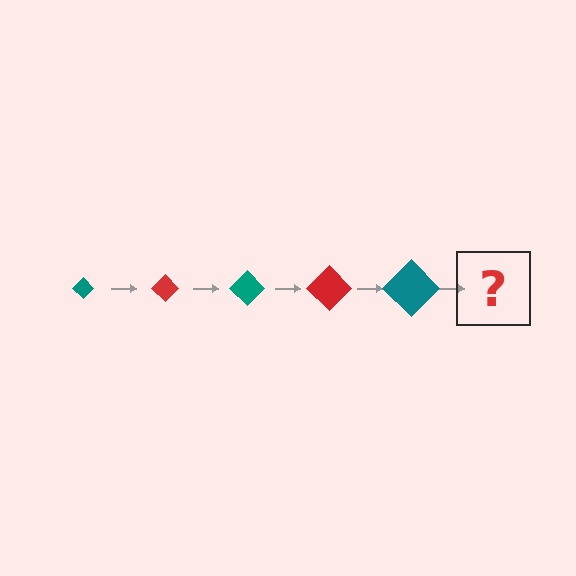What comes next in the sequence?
The next element should be a red diamond, larger than the previous one.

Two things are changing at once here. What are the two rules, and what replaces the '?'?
The two rules are that the diamond grows larger each step and the color cycles through teal and red. The '?' should be a red diamond, larger than the previous one.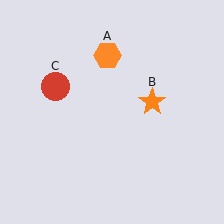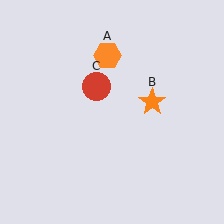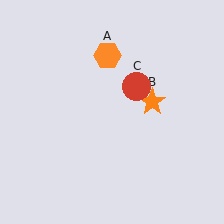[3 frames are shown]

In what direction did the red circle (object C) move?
The red circle (object C) moved right.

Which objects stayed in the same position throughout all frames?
Orange hexagon (object A) and orange star (object B) remained stationary.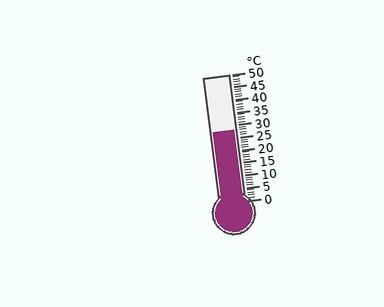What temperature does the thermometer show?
The thermometer shows approximately 28°C.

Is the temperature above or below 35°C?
The temperature is below 35°C.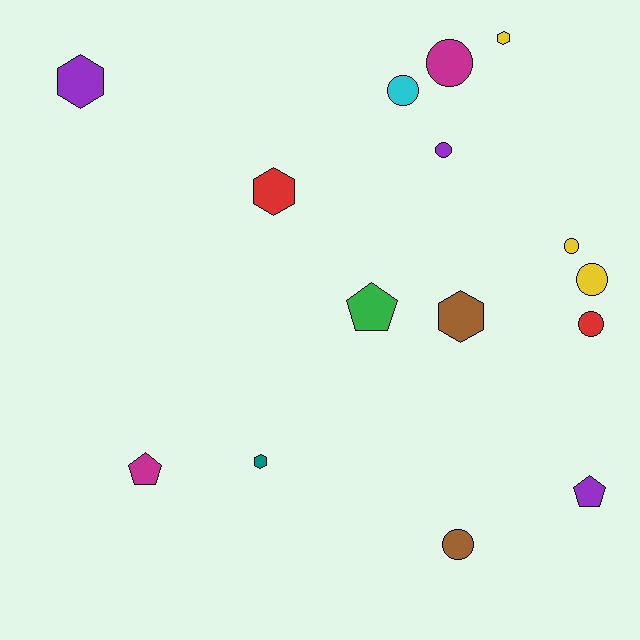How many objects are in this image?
There are 15 objects.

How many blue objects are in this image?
There are no blue objects.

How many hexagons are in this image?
There are 5 hexagons.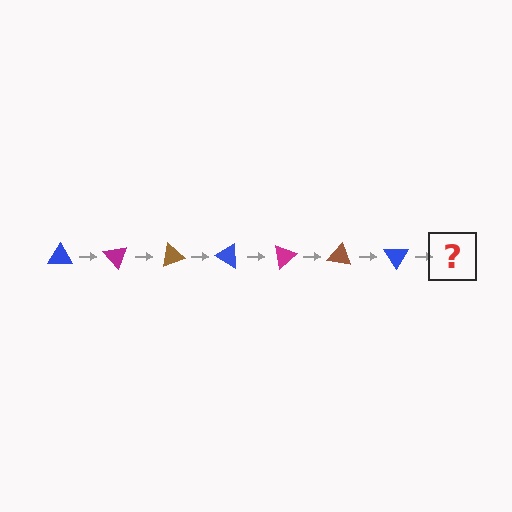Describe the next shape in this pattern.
It should be a magenta triangle, rotated 350 degrees from the start.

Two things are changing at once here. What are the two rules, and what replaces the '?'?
The two rules are that it rotates 50 degrees each step and the color cycles through blue, magenta, and brown. The '?' should be a magenta triangle, rotated 350 degrees from the start.